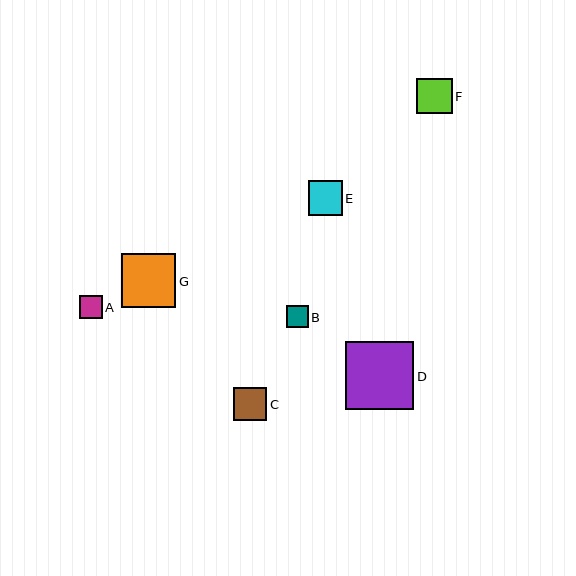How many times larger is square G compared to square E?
Square G is approximately 1.6 times the size of square E.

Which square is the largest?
Square D is the largest with a size of approximately 68 pixels.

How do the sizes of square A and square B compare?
Square A and square B are approximately the same size.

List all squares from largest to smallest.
From largest to smallest: D, G, F, E, C, A, B.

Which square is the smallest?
Square B is the smallest with a size of approximately 22 pixels.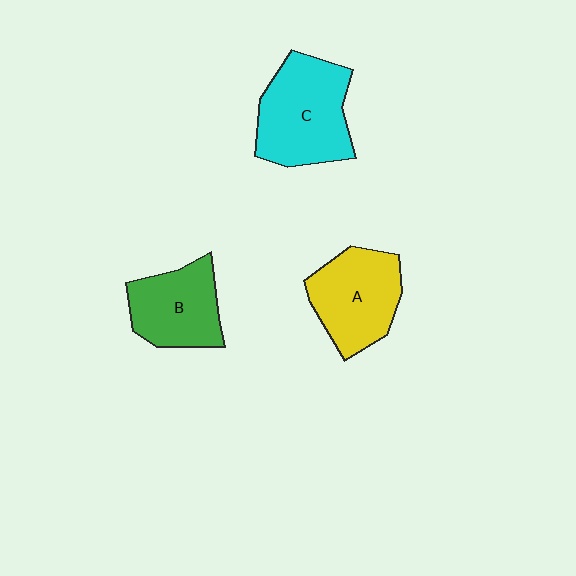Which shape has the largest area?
Shape C (cyan).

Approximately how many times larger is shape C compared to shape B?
Approximately 1.3 times.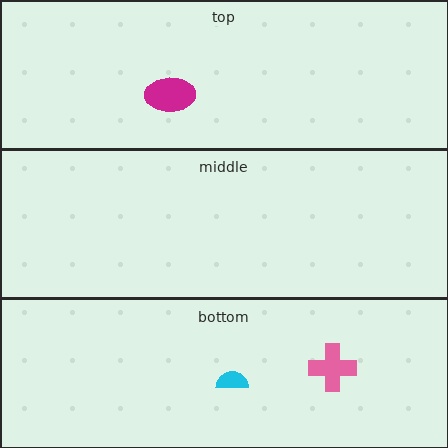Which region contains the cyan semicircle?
The bottom region.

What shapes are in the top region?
The magenta ellipse.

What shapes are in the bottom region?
The pink cross, the cyan semicircle.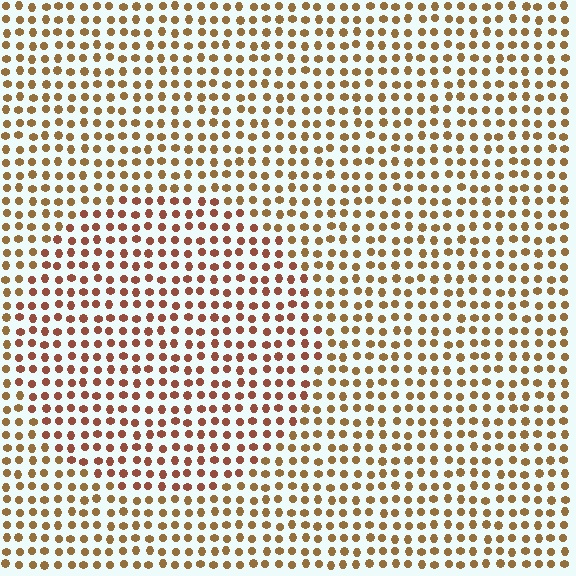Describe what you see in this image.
The image is filled with small brown elements in a uniform arrangement. A circle-shaped region is visible where the elements are tinted to a slightly different hue, forming a subtle color boundary.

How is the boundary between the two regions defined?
The boundary is defined purely by a slight shift in hue (about 25 degrees). Spacing, size, and orientation are identical on both sides.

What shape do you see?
I see a circle.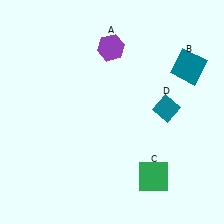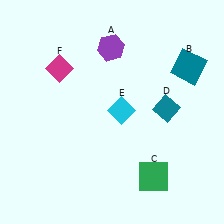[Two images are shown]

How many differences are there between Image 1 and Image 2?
There are 2 differences between the two images.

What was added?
A cyan diamond (E), a magenta diamond (F) were added in Image 2.